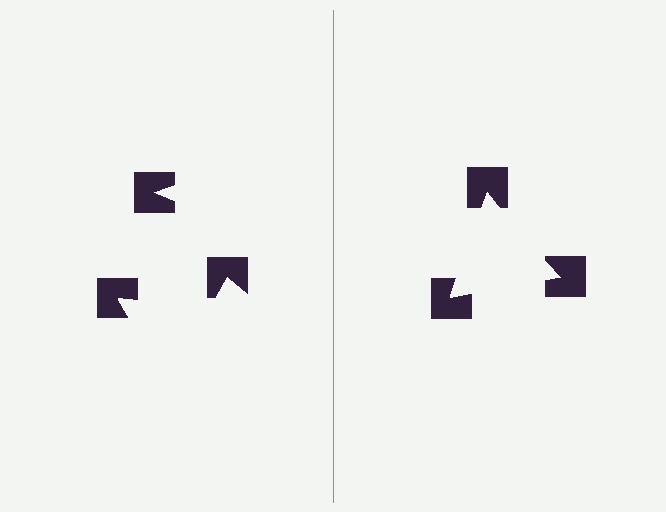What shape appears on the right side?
An illusory triangle.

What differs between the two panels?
The notched squares are positioned identically on both sides; only the wedge orientations differ. On the right they align to a triangle; on the left they are misaligned.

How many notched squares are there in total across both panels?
6 — 3 on each side.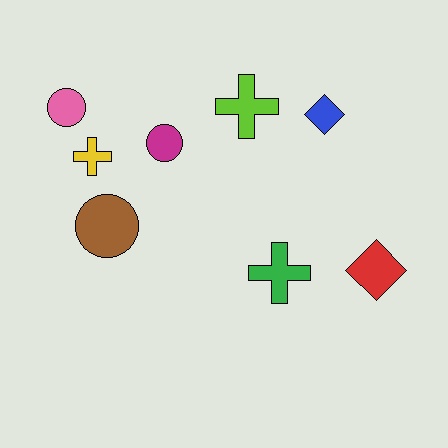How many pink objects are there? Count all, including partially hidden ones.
There is 1 pink object.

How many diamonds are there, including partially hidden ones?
There are 2 diamonds.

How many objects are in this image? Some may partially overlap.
There are 8 objects.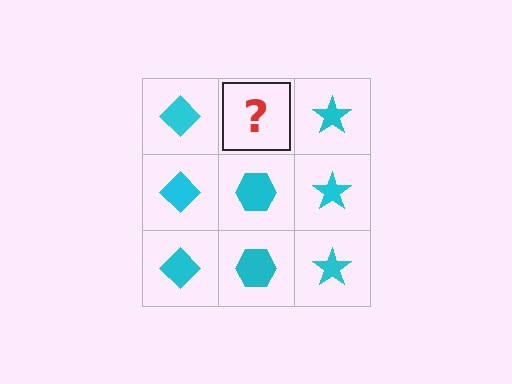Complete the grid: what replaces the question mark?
The question mark should be replaced with a cyan hexagon.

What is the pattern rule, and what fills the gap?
The rule is that each column has a consistent shape. The gap should be filled with a cyan hexagon.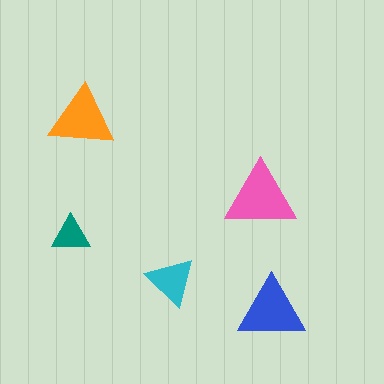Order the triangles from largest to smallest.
the pink one, the blue one, the orange one, the cyan one, the teal one.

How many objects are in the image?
There are 5 objects in the image.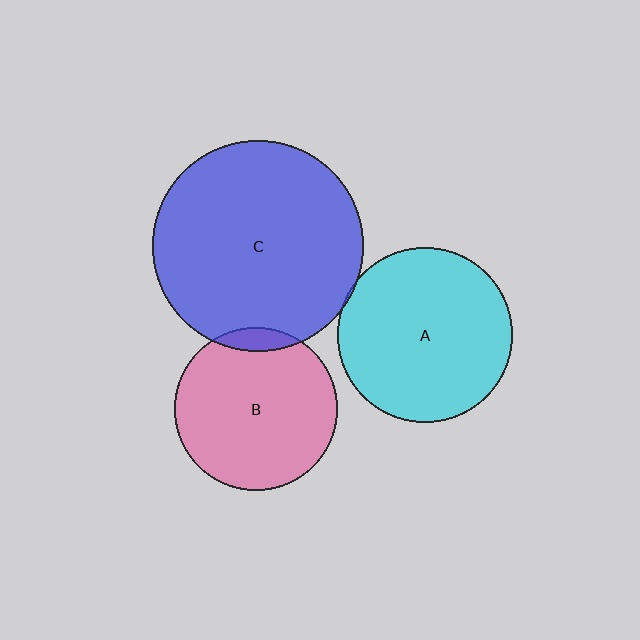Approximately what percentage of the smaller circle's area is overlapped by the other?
Approximately 5%.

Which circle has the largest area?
Circle C (blue).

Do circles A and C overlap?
Yes.